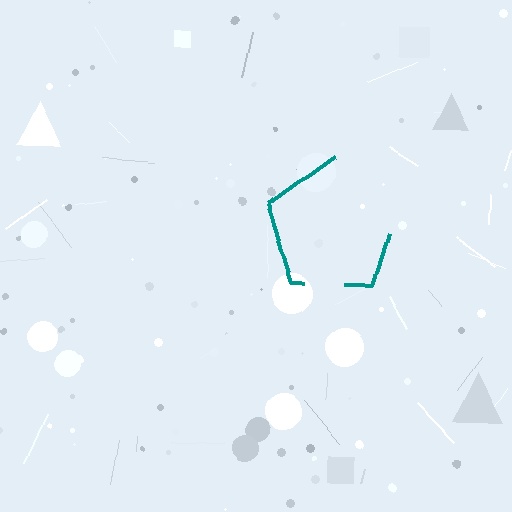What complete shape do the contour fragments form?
The contour fragments form a pentagon.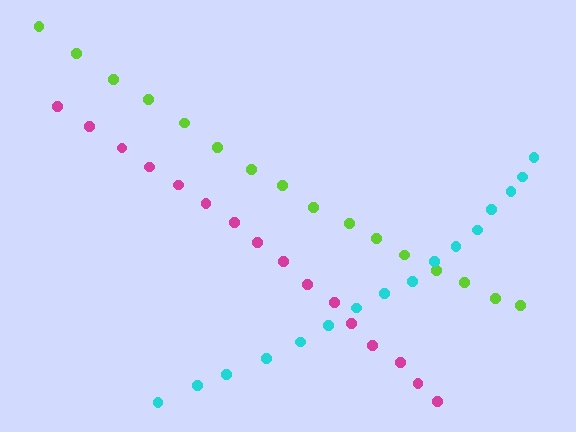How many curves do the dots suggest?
There are 3 distinct paths.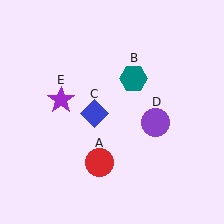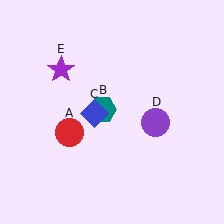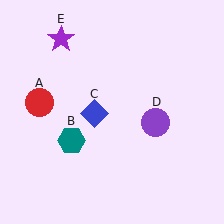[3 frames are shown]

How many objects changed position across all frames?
3 objects changed position: red circle (object A), teal hexagon (object B), purple star (object E).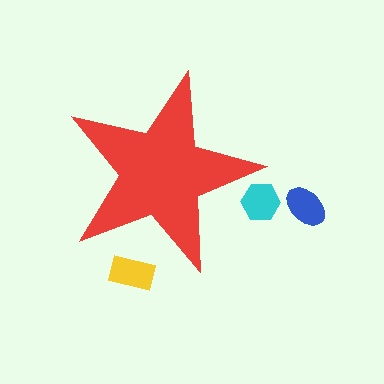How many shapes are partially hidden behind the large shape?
2 shapes are partially hidden.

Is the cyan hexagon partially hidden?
Yes, the cyan hexagon is partially hidden behind the red star.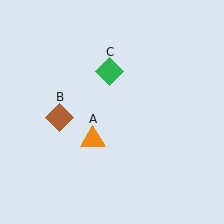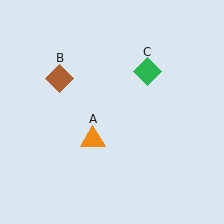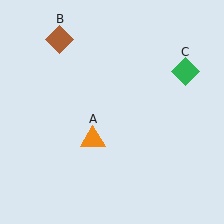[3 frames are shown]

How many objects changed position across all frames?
2 objects changed position: brown diamond (object B), green diamond (object C).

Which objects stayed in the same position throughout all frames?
Orange triangle (object A) remained stationary.